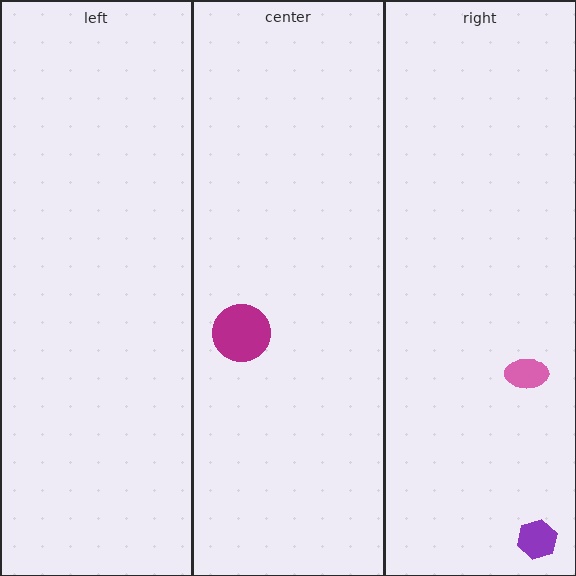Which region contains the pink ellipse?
The right region.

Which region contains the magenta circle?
The center region.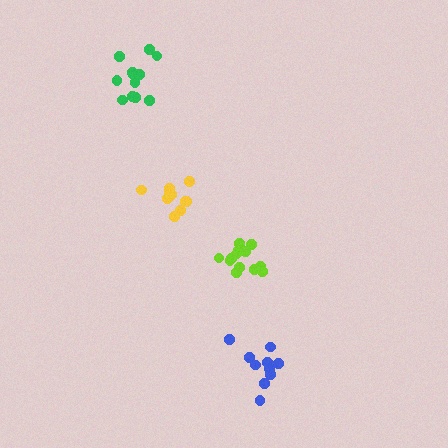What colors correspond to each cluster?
The clusters are colored: yellow, lime, blue, green.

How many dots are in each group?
Group 1: 11 dots, Group 2: 13 dots, Group 3: 10 dots, Group 4: 12 dots (46 total).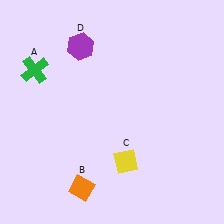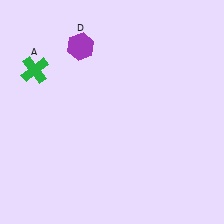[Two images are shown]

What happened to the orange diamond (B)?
The orange diamond (B) was removed in Image 2. It was in the bottom-left area of Image 1.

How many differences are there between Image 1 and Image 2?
There are 2 differences between the two images.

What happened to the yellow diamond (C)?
The yellow diamond (C) was removed in Image 2. It was in the bottom-right area of Image 1.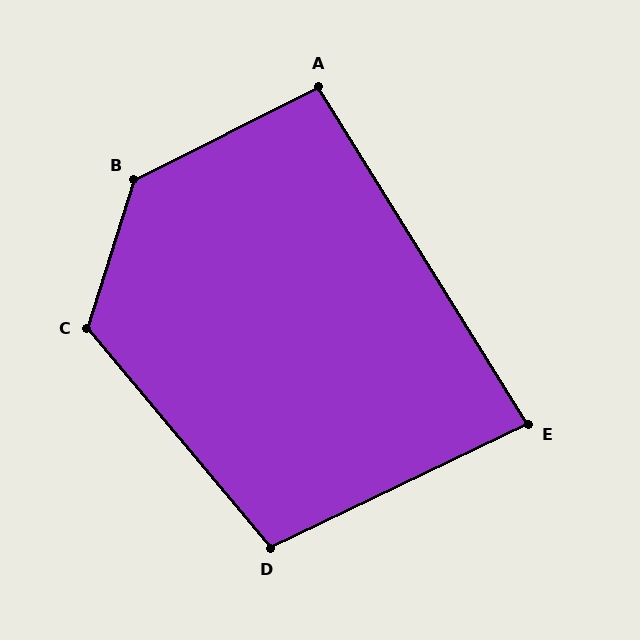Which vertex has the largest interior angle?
B, at approximately 134 degrees.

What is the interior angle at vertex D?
Approximately 104 degrees (obtuse).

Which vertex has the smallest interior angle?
E, at approximately 84 degrees.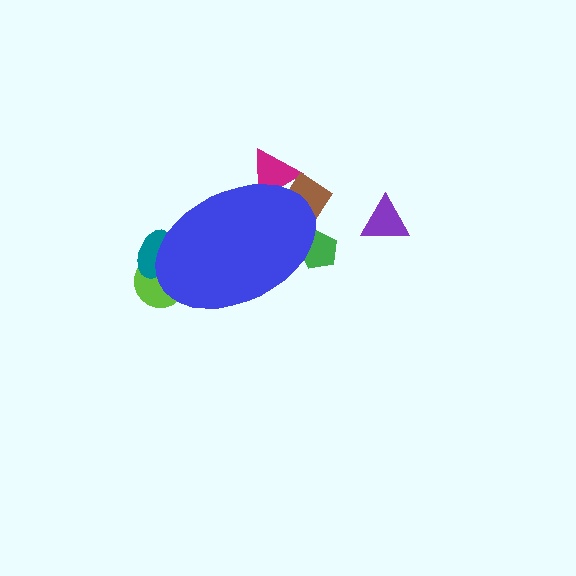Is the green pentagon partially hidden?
Yes, the green pentagon is partially hidden behind the blue ellipse.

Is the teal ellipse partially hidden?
Yes, the teal ellipse is partially hidden behind the blue ellipse.